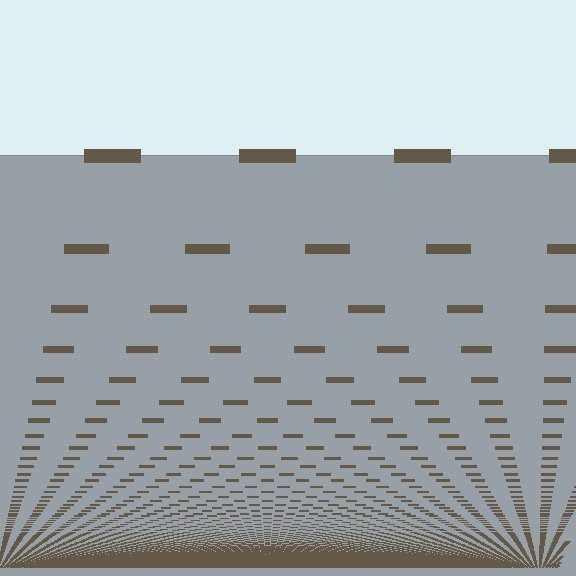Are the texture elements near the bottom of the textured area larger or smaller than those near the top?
Smaller. The gradient is inverted — elements near the bottom are smaller and denser.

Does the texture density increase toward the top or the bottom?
Density increases toward the bottom.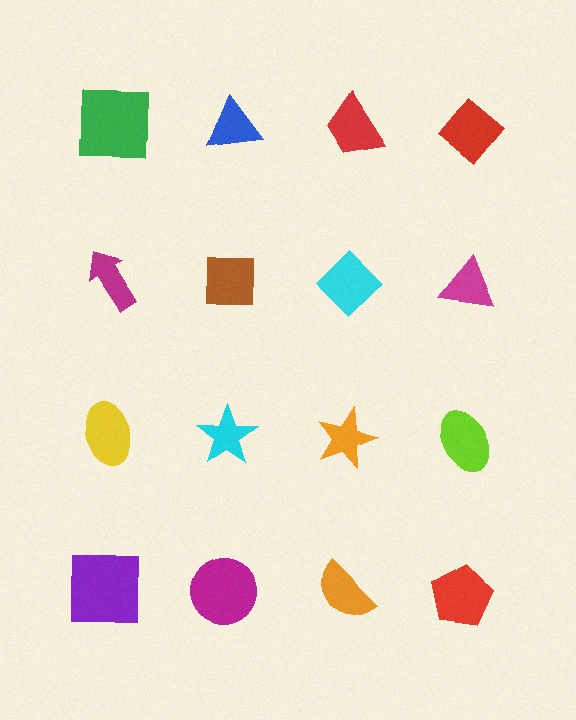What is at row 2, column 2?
A brown square.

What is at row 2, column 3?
A cyan diamond.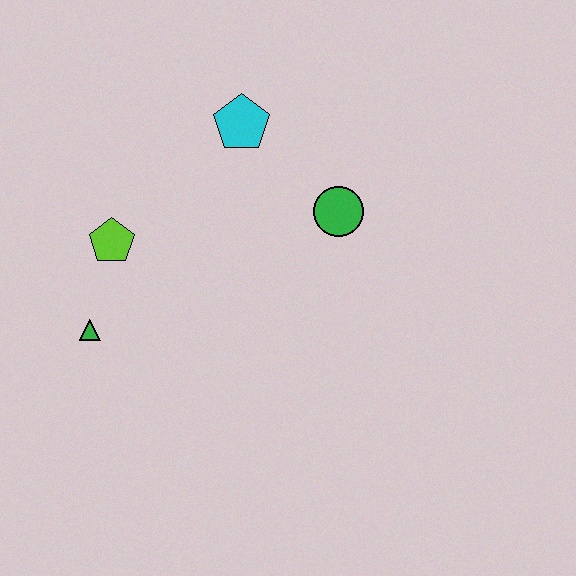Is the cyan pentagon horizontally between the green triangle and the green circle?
Yes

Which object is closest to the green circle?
The cyan pentagon is closest to the green circle.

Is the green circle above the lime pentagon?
Yes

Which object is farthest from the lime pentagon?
The green circle is farthest from the lime pentagon.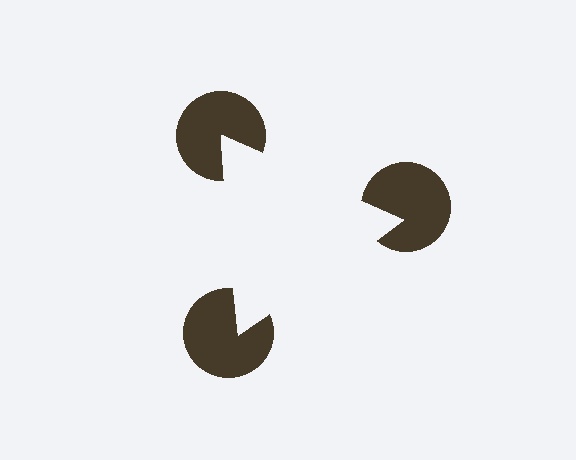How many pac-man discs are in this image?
There are 3 — one at each vertex of the illusory triangle.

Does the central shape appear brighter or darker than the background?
It typically appears slightly brighter than the background, even though no actual brightness change is drawn.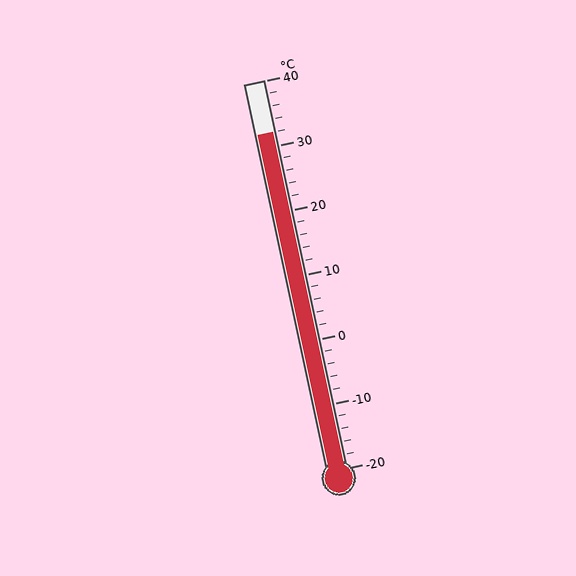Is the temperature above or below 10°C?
The temperature is above 10°C.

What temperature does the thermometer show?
The thermometer shows approximately 32°C.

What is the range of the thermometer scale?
The thermometer scale ranges from -20°C to 40°C.